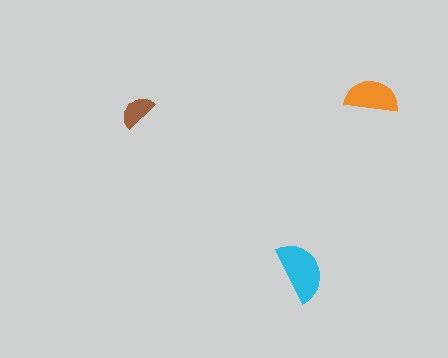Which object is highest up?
The orange semicircle is topmost.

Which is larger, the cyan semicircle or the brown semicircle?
The cyan one.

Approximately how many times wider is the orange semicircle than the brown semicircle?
About 1.5 times wider.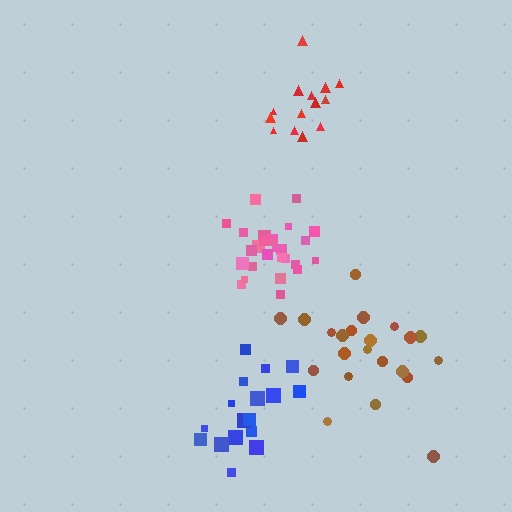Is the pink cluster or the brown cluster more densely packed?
Pink.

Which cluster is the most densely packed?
Pink.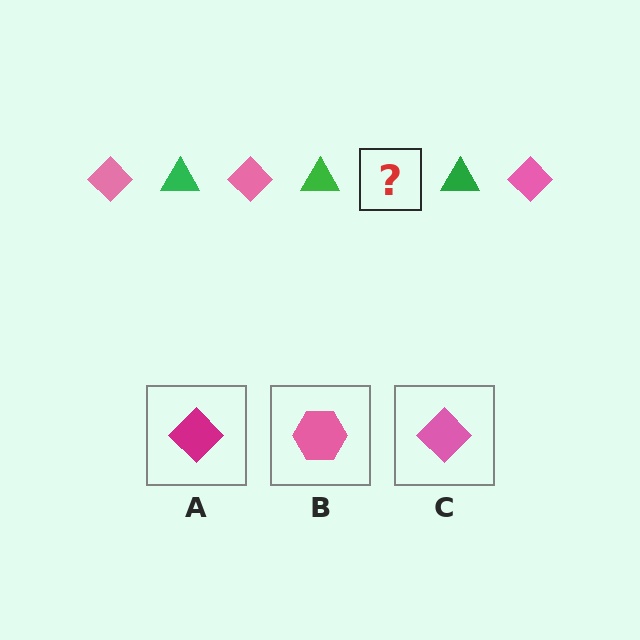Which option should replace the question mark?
Option C.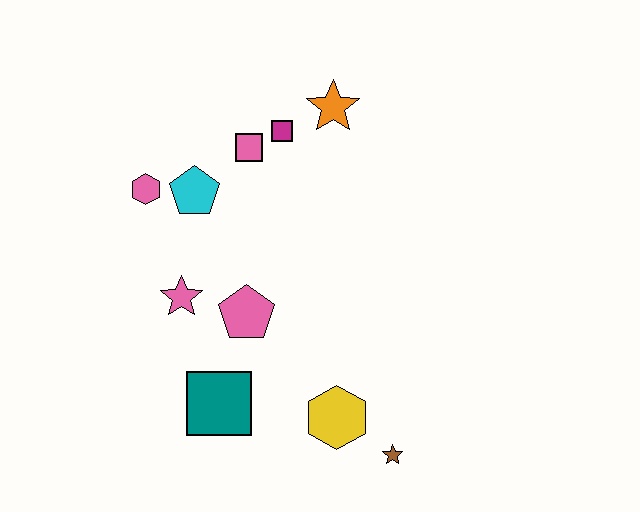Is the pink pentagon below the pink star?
Yes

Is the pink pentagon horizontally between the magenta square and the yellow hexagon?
No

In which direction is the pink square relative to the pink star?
The pink square is above the pink star.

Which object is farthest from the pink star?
The brown star is farthest from the pink star.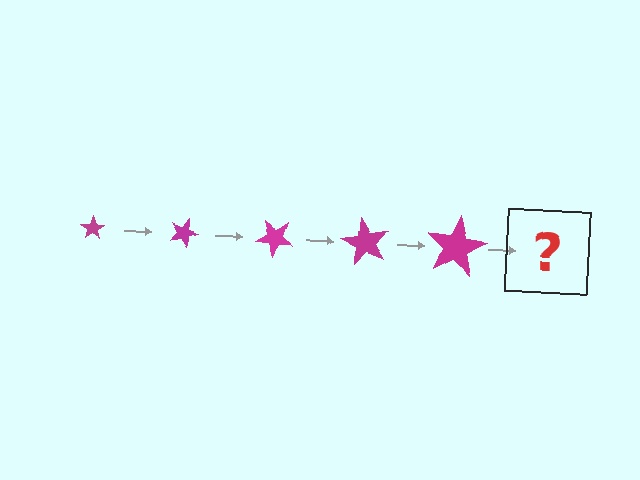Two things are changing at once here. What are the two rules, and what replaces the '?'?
The two rules are that the star grows larger each step and it rotates 20 degrees each step. The '?' should be a star, larger than the previous one and rotated 100 degrees from the start.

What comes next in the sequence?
The next element should be a star, larger than the previous one and rotated 100 degrees from the start.